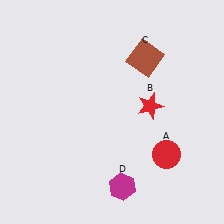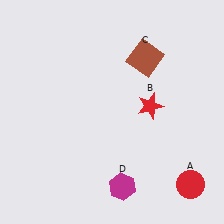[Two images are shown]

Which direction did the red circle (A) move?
The red circle (A) moved down.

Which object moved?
The red circle (A) moved down.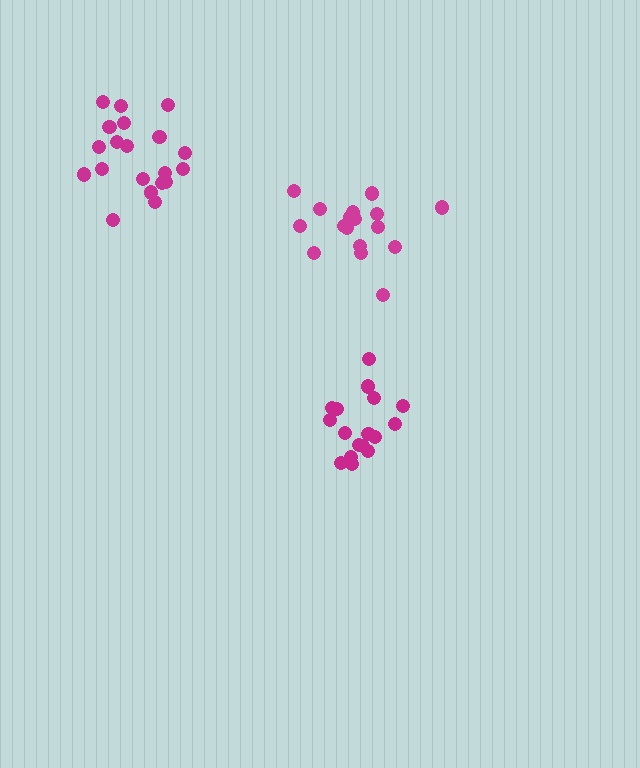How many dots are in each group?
Group 1: 17 dots, Group 2: 20 dots, Group 3: 17 dots (54 total).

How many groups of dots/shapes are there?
There are 3 groups.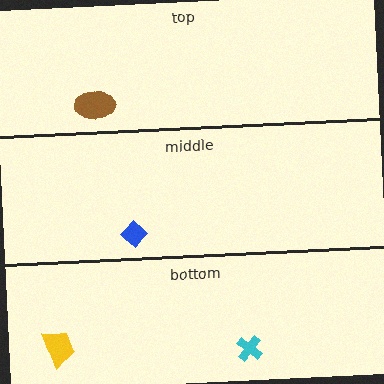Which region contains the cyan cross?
The bottom region.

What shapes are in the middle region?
The blue diamond.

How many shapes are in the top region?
1.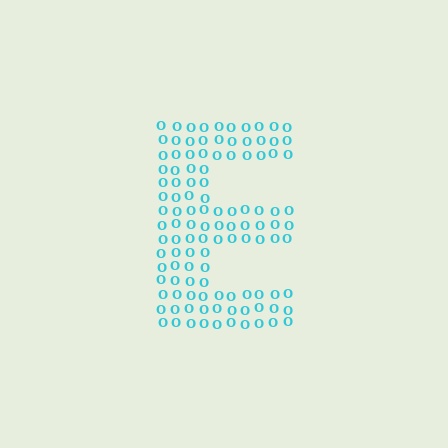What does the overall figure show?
The overall figure shows the letter E.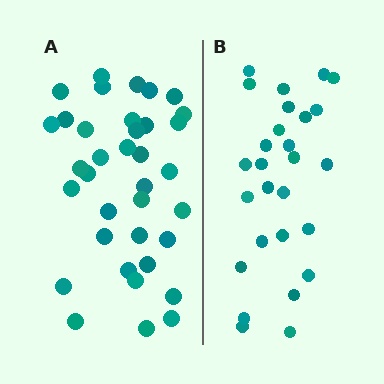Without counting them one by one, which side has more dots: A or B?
Region A (the left region) has more dots.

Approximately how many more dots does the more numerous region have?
Region A has roughly 8 or so more dots than region B.